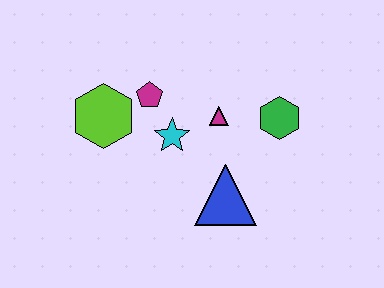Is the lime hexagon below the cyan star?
No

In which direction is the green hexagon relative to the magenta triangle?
The green hexagon is to the right of the magenta triangle.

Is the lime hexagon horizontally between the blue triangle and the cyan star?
No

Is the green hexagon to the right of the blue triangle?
Yes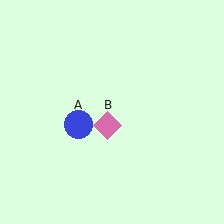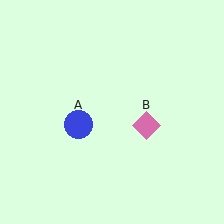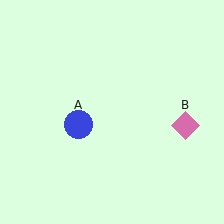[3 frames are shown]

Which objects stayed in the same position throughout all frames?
Blue circle (object A) remained stationary.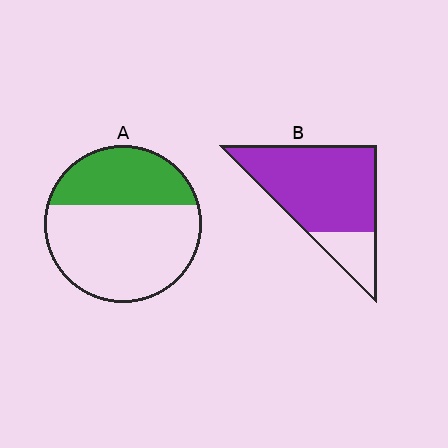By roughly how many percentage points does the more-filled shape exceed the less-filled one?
By roughly 45 percentage points (B over A).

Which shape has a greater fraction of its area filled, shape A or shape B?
Shape B.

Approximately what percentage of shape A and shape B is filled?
A is approximately 35% and B is approximately 80%.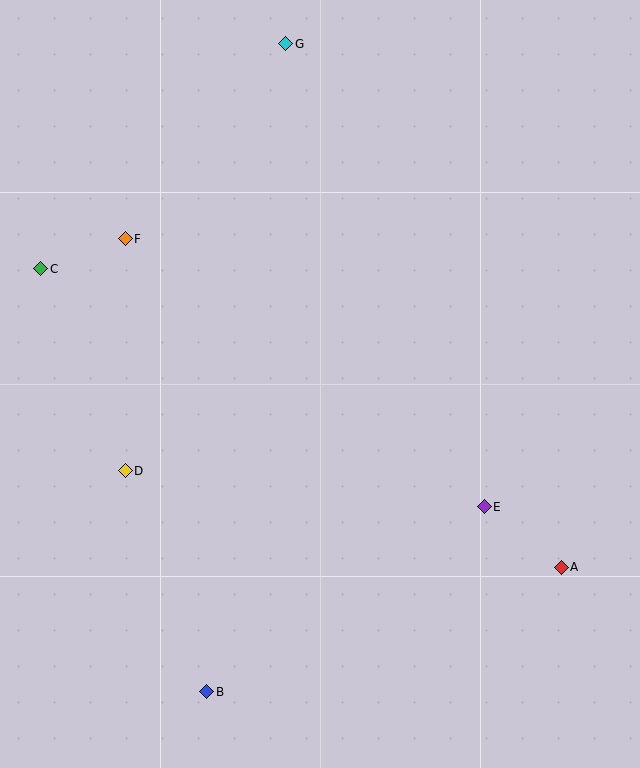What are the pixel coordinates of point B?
Point B is at (207, 692).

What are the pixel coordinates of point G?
Point G is at (286, 44).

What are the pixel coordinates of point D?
Point D is at (125, 471).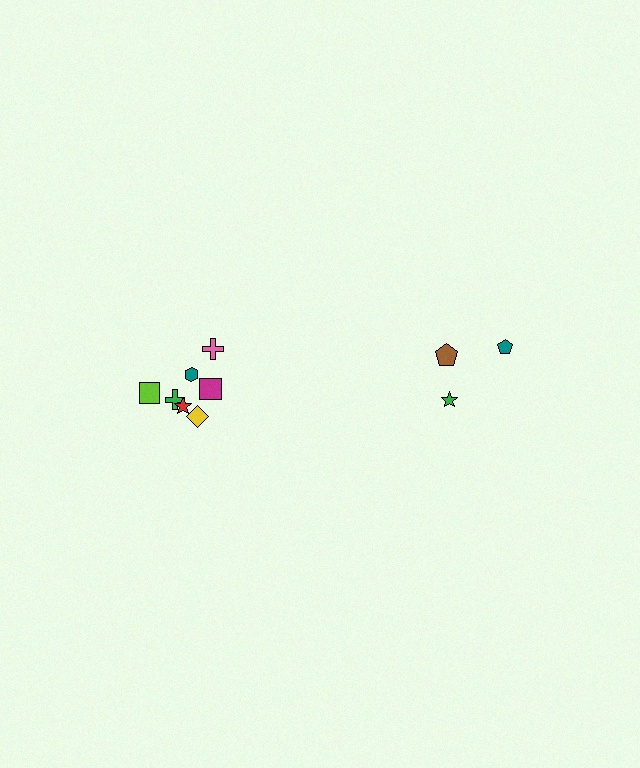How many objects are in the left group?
There are 7 objects.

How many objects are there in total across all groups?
There are 10 objects.